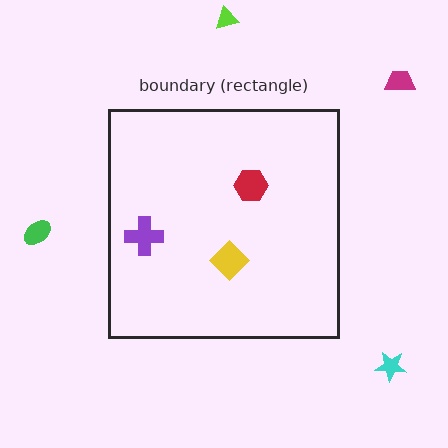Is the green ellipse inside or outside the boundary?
Outside.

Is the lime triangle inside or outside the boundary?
Outside.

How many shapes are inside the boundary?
3 inside, 4 outside.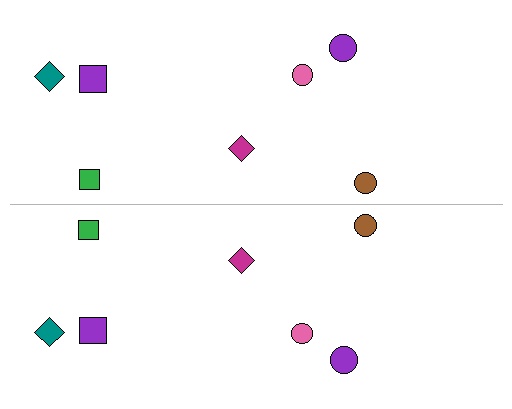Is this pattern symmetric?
Yes, this pattern has bilateral (reflection) symmetry.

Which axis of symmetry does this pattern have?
The pattern has a horizontal axis of symmetry running through the center of the image.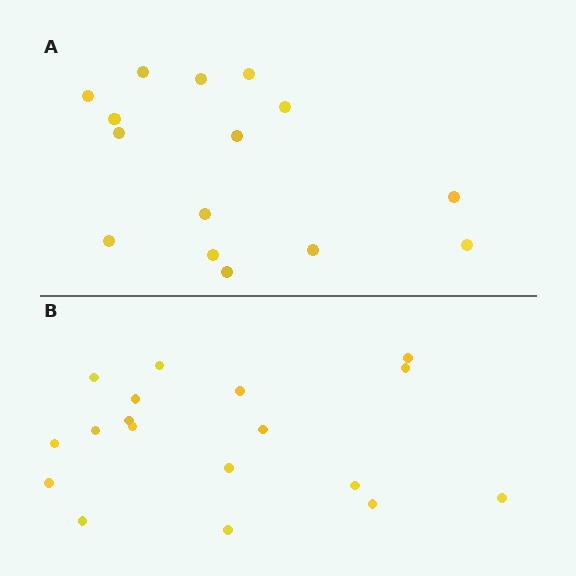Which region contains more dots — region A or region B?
Region B (the bottom region) has more dots.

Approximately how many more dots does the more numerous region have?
Region B has just a few more — roughly 2 or 3 more dots than region A.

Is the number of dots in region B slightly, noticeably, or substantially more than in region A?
Region B has only slightly more — the two regions are fairly close. The ratio is roughly 1.2 to 1.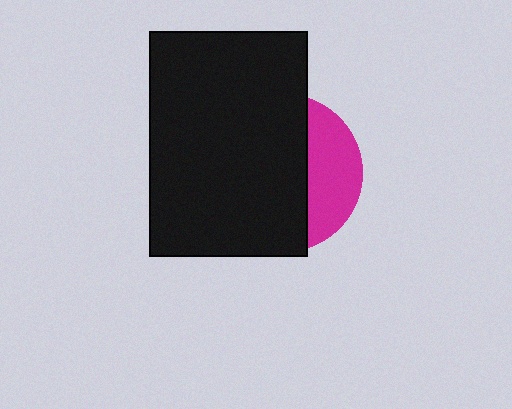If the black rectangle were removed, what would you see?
You would see the complete magenta circle.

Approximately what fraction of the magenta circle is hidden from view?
Roughly 69% of the magenta circle is hidden behind the black rectangle.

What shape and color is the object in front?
The object in front is a black rectangle.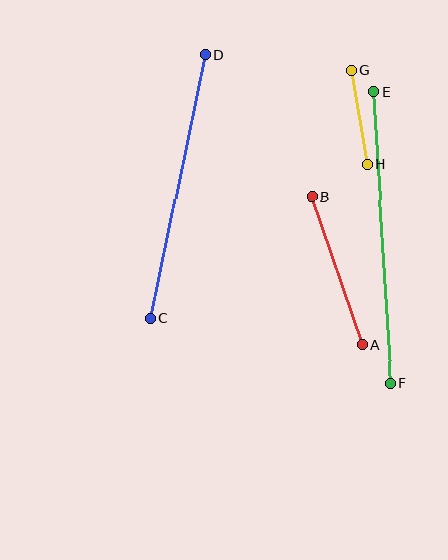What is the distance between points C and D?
The distance is approximately 269 pixels.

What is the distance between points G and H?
The distance is approximately 95 pixels.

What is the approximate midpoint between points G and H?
The midpoint is at approximately (359, 117) pixels.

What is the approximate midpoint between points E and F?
The midpoint is at approximately (382, 238) pixels.